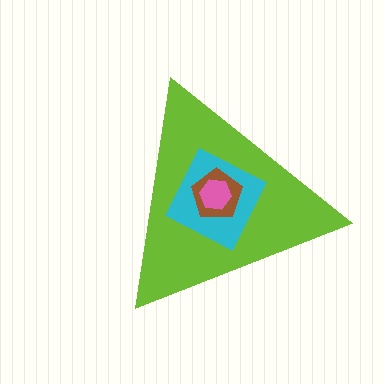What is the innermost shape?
The pink hexagon.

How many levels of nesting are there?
4.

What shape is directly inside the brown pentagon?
The pink hexagon.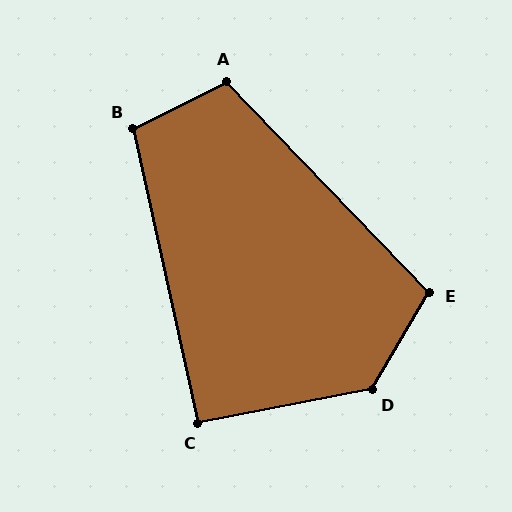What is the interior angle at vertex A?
Approximately 107 degrees (obtuse).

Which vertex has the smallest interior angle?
C, at approximately 92 degrees.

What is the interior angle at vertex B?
Approximately 104 degrees (obtuse).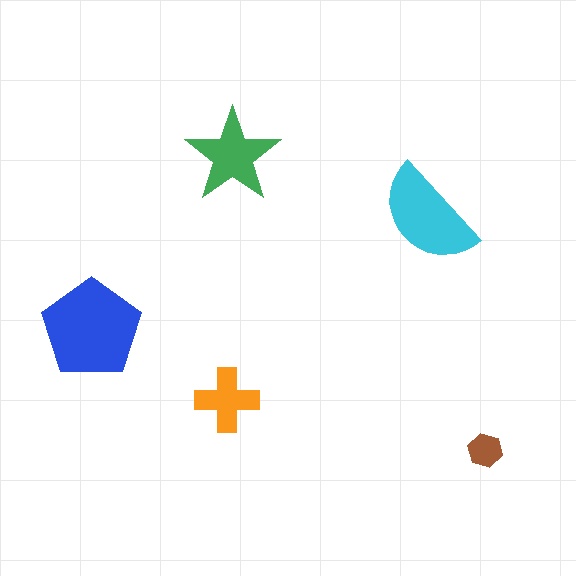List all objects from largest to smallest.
The blue pentagon, the cyan semicircle, the green star, the orange cross, the brown hexagon.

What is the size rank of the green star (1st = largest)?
3rd.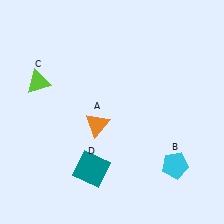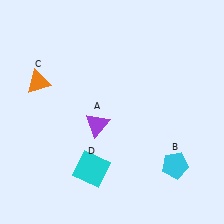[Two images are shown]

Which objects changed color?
A changed from orange to purple. C changed from lime to orange. D changed from teal to cyan.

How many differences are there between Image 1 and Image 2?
There are 3 differences between the two images.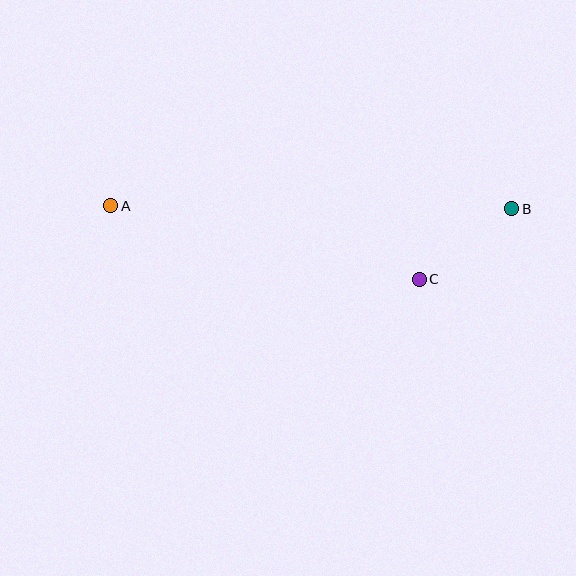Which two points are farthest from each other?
Points A and B are farthest from each other.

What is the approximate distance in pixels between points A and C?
The distance between A and C is approximately 317 pixels.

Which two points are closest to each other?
Points B and C are closest to each other.